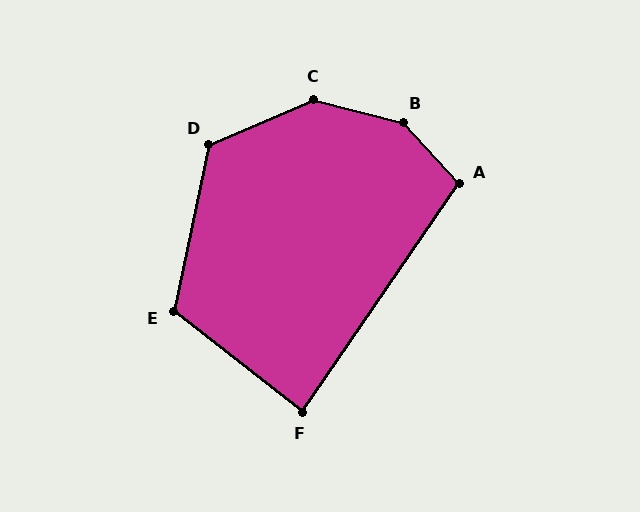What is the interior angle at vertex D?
Approximately 126 degrees (obtuse).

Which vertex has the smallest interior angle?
F, at approximately 87 degrees.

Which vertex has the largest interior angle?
B, at approximately 148 degrees.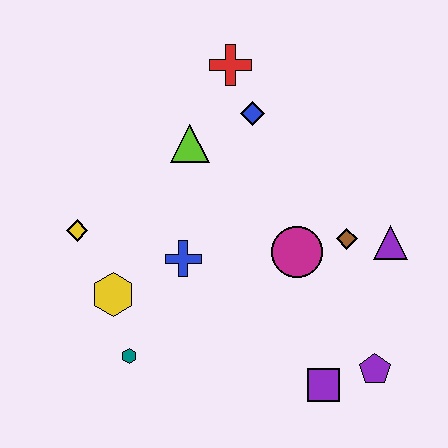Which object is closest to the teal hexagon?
The yellow hexagon is closest to the teal hexagon.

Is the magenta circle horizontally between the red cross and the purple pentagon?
Yes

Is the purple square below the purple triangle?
Yes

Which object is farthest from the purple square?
The red cross is farthest from the purple square.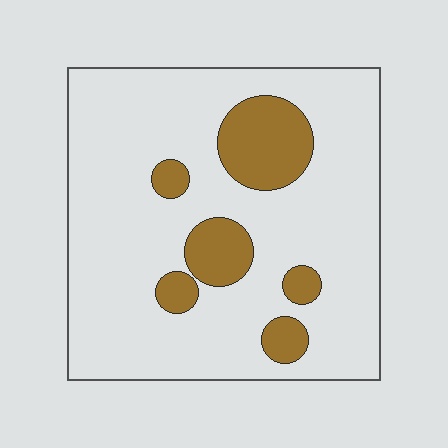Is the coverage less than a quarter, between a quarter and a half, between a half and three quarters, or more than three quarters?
Less than a quarter.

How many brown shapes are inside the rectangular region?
6.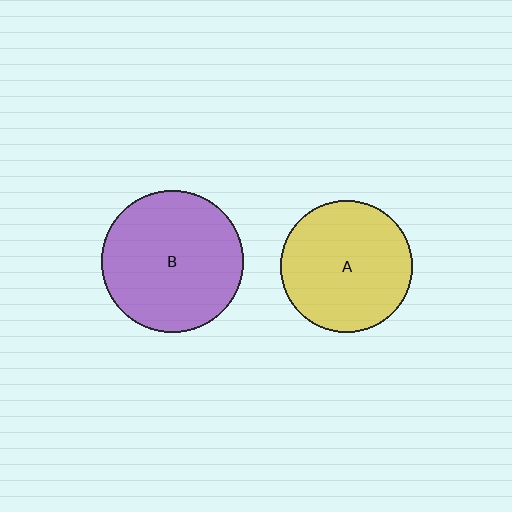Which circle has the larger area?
Circle B (purple).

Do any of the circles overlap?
No, none of the circles overlap.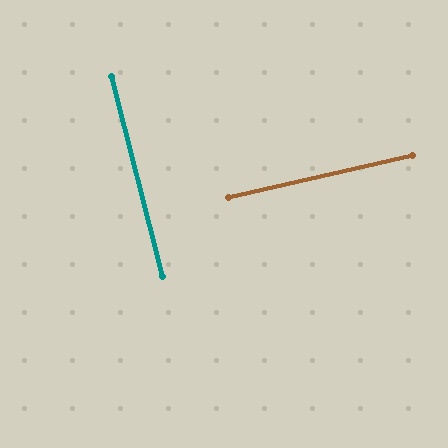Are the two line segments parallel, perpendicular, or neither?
Perpendicular — they meet at approximately 88°.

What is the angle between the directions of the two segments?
Approximately 88 degrees.